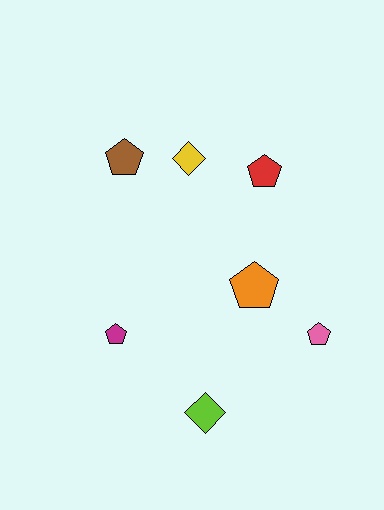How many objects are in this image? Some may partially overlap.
There are 7 objects.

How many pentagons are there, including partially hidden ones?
There are 5 pentagons.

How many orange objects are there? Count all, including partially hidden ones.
There is 1 orange object.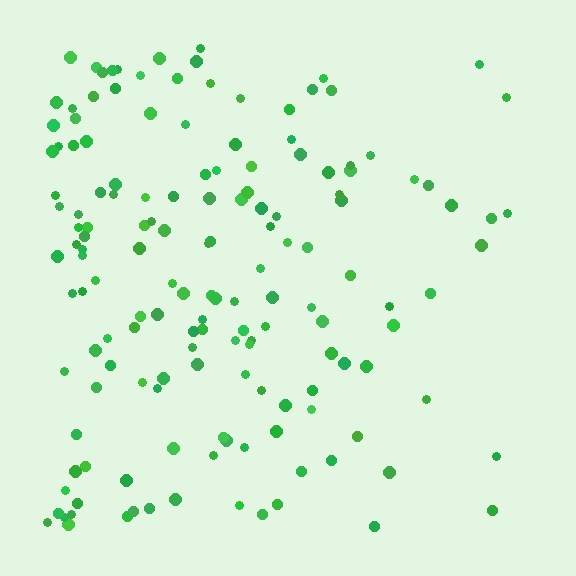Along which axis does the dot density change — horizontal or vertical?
Horizontal.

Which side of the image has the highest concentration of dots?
The left.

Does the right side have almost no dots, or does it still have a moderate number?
Still a moderate number, just noticeably fewer than the left.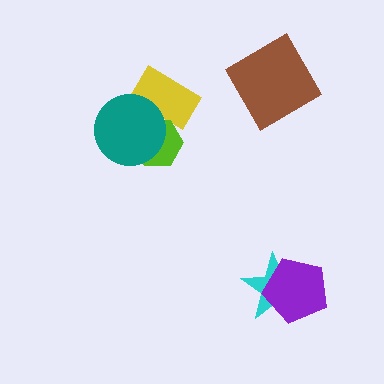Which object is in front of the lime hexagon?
The teal circle is in front of the lime hexagon.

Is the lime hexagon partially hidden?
Yes, it is partially covered by another shape.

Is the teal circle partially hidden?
No, no other shape covers it.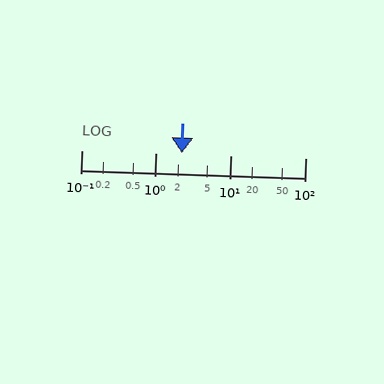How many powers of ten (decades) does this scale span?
The scale spans 3 decades, from 0.1 to 100.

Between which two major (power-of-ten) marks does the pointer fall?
The pointer is between 1 and 10.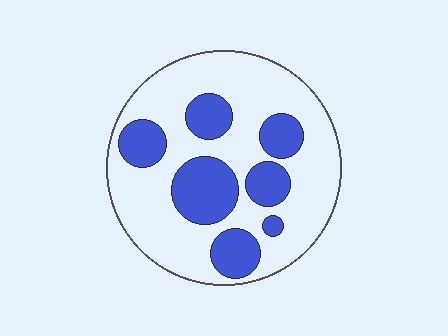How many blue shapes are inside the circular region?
7.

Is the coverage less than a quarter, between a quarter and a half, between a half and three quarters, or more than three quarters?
Between a quarter and a half.